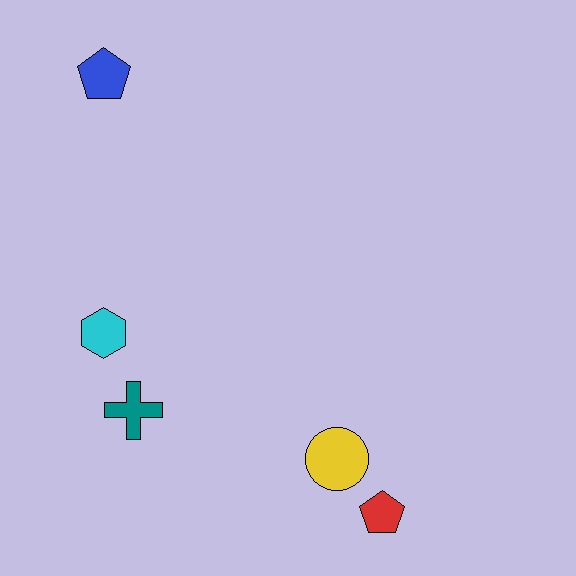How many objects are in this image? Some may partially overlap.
There are 5 objects.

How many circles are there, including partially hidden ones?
There is 1 circle.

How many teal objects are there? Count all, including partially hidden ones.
There is 1 teal object.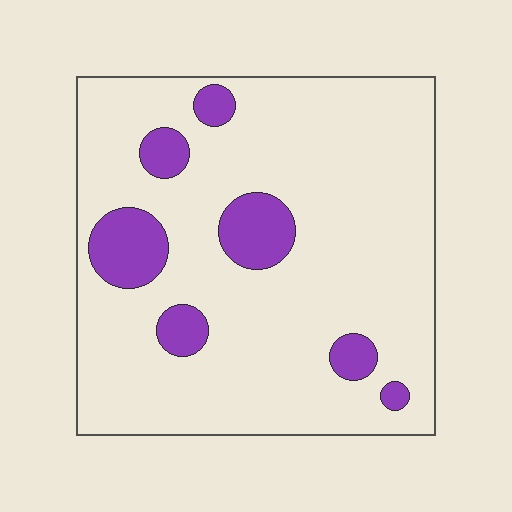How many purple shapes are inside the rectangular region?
7.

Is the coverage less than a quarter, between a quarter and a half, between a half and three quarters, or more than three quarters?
Less than a quarter.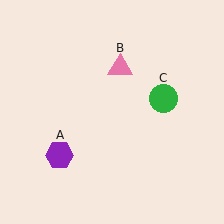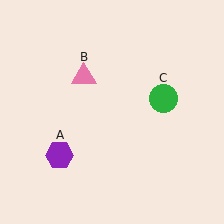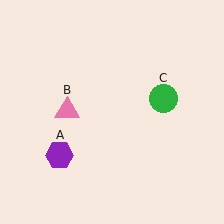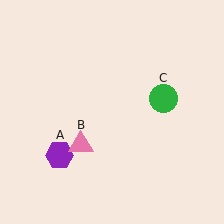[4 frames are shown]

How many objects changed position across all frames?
1 object changed position: pink triangle (object B).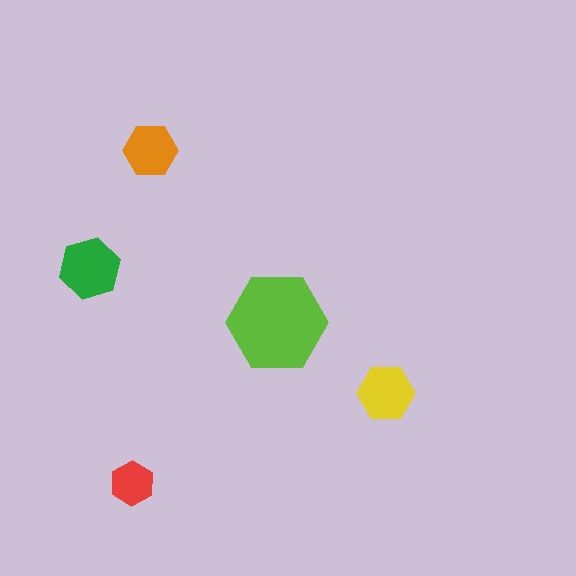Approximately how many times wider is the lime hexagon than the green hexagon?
About 1.5 times wider.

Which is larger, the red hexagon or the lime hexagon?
The lime one.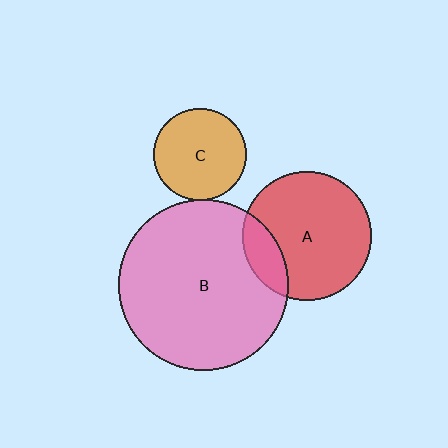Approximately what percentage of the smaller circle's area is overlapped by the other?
Approximately 5%.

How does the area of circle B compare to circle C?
Approximately 3.4 times.